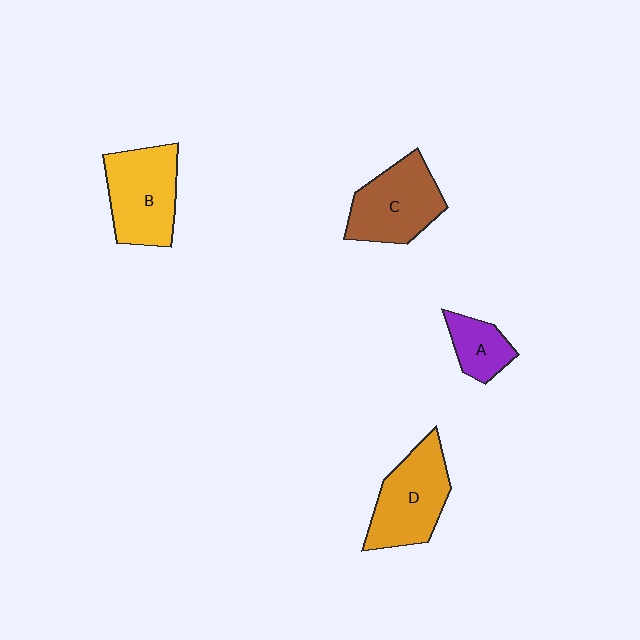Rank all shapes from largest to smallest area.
From largest to smallest: B (yellow), D (orange), C (brown), A (purple).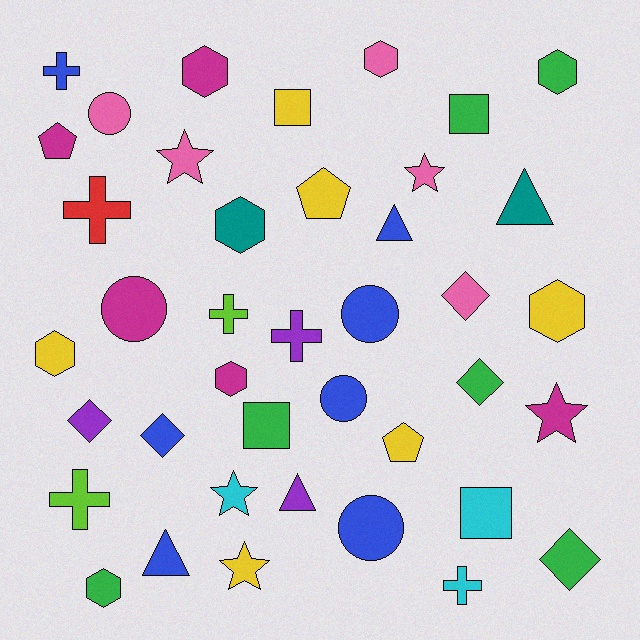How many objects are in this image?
There are 40 objects.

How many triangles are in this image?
There are 4 triangles.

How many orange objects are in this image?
There are no orange objects.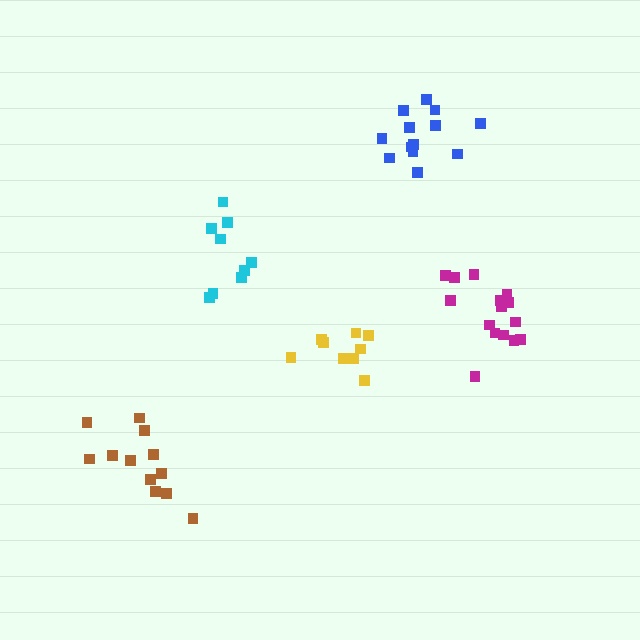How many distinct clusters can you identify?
There are 5 distinct clusters.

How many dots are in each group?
Group 1: 9 dots, Group 2: 12 dots, Group 3: 9 dots, Group 4: 15 dots, Group 5: 13 dots (58 total).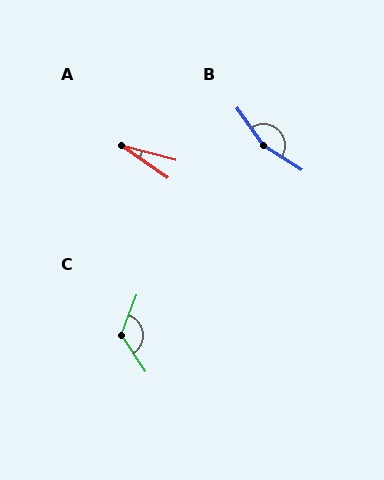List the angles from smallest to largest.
A (20°), C (126°), B (157°).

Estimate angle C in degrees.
Approximately 126 degrees.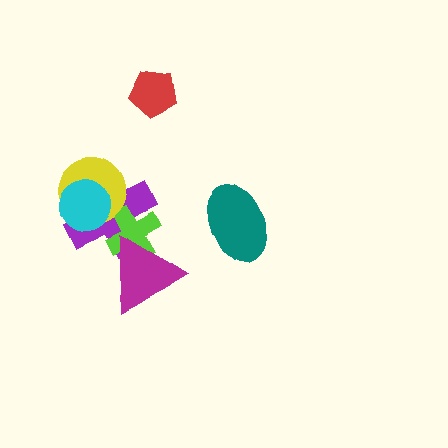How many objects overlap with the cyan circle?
2 objects overlap with the cyan circle.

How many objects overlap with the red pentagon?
0 objects overlap with the red pentagon.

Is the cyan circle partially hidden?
No, no other shape covers it.